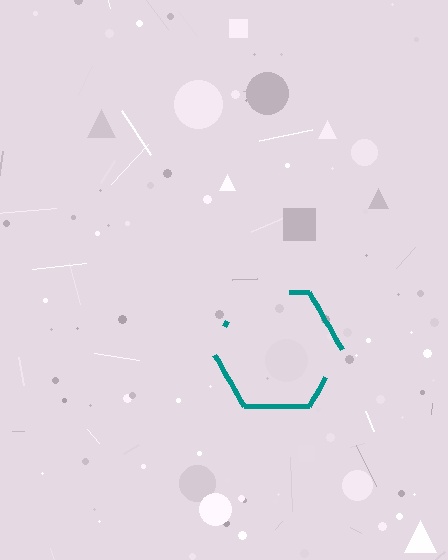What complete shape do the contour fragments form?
The contour fragments form a hexagon.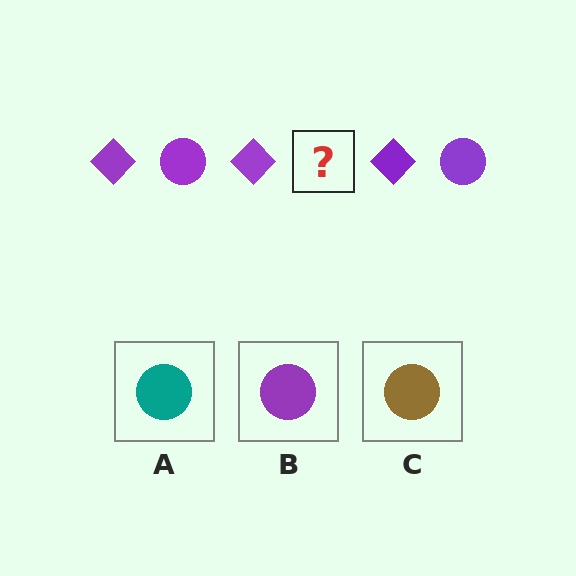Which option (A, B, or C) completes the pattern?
B.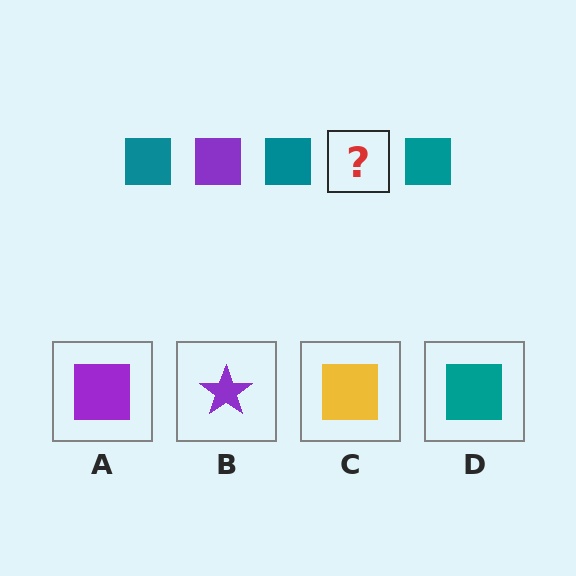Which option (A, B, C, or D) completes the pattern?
A.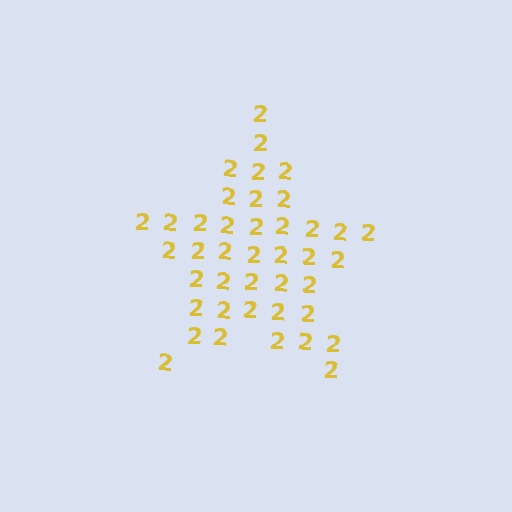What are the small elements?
The small elements are digit 2's.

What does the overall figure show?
The overall figure shows a star.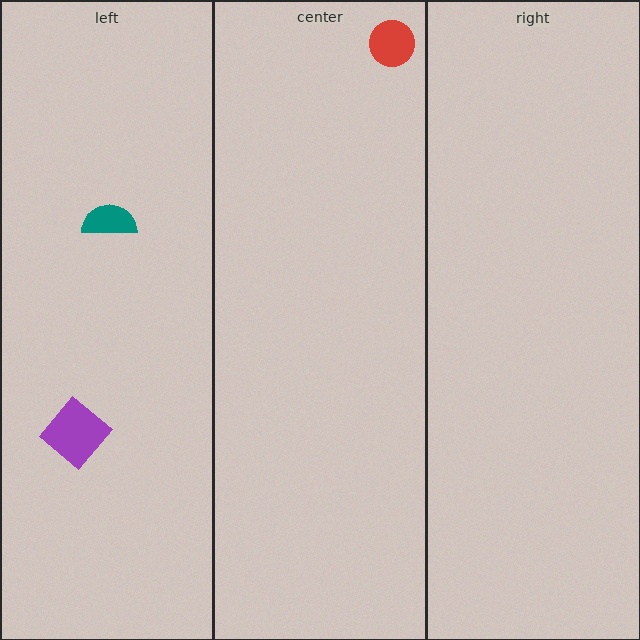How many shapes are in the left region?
2.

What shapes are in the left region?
The purple diamond, the teal semicircle.